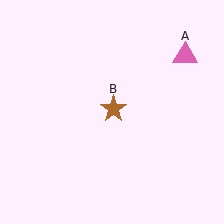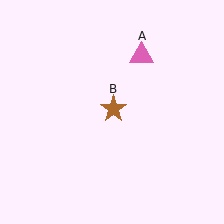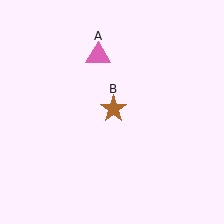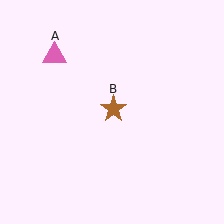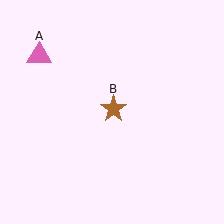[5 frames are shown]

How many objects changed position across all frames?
1 object changed position: pink triangle (object A).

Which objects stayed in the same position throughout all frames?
Brown star (object B) remained stationary.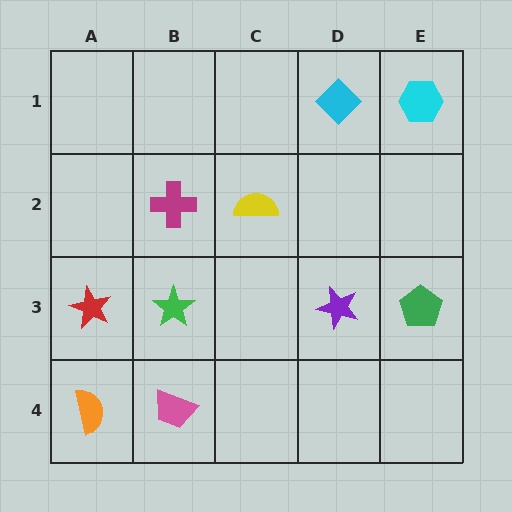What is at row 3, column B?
A green star.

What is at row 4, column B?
A pink trapezoid.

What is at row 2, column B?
A magenta cross.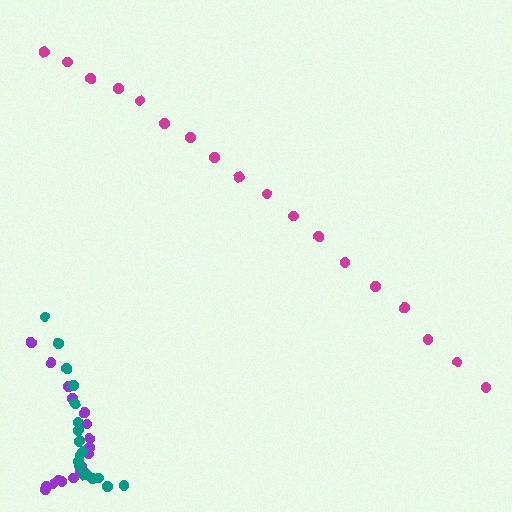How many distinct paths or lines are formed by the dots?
There are 3 distinct paths.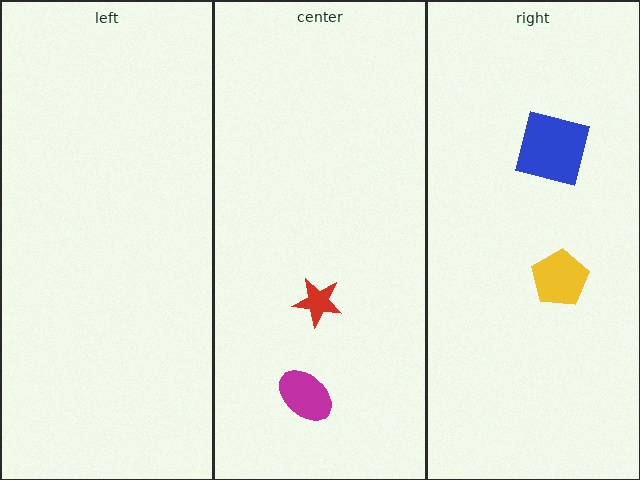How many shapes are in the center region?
2.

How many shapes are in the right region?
2.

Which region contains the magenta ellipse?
The center region.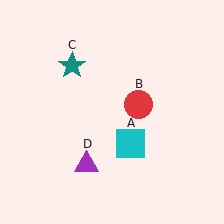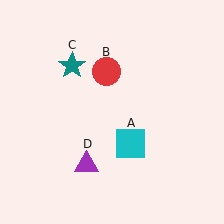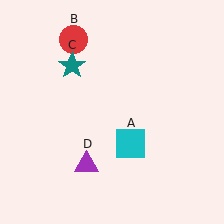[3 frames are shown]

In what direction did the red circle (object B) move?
The red circle (object B) moved up and to the left.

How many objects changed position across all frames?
1 object changed position: red circle (object B).